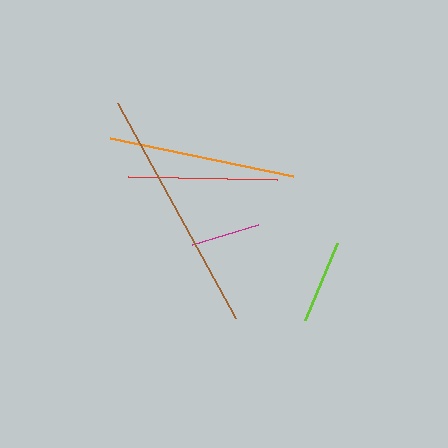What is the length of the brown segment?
The brown segment is approximately 246 pixels long.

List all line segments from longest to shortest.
From longest to shortest: brown, orange, red, lime, magenta.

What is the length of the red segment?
The red segment is approximately 149 pixels long.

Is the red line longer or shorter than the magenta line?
The red line is longer than the magenta line.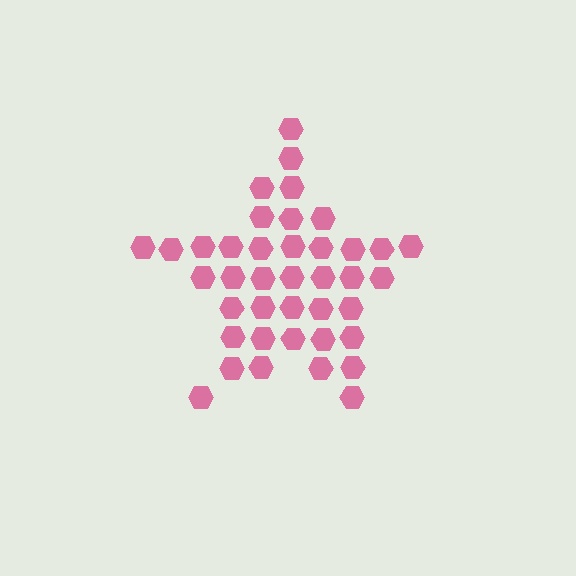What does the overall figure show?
The overall figure shows a star.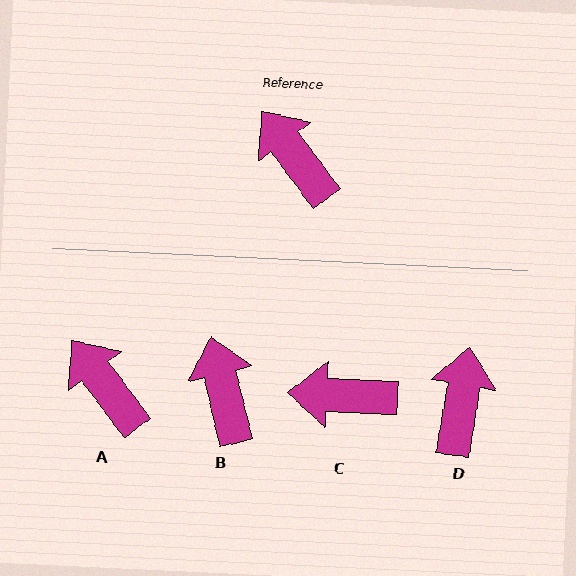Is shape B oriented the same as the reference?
No, it is off by about 24 degrees.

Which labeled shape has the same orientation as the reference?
A.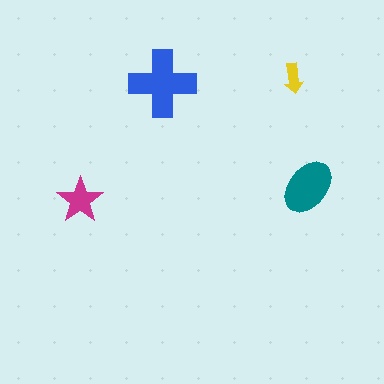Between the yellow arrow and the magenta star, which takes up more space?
The magenta star.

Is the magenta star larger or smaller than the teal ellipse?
Smaller.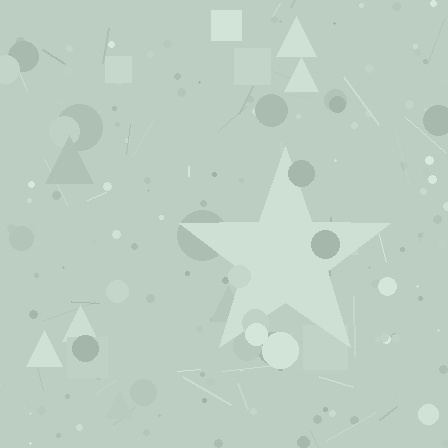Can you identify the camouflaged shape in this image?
The camouflaged shape is a star.